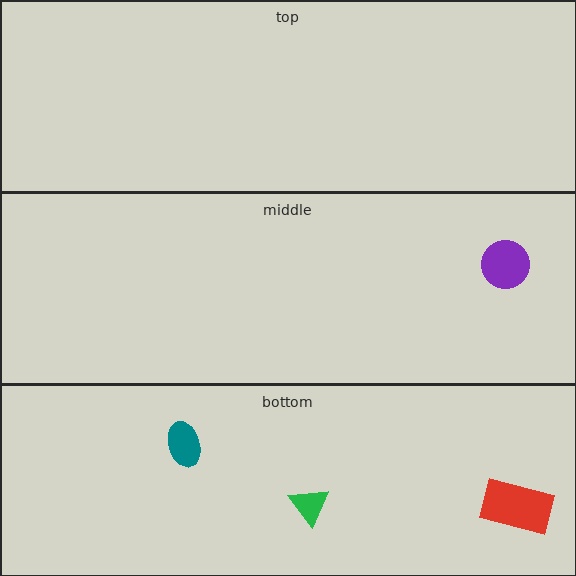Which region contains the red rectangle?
The bottom region.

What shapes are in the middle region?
The purple circle.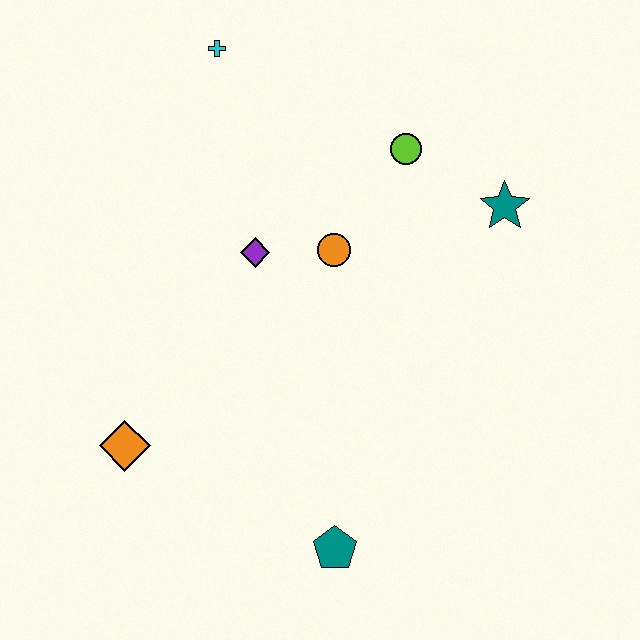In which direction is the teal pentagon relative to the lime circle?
The teal pentagon is below the lime circle.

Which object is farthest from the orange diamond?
The teal star is farthest from the orange diamond.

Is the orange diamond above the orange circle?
No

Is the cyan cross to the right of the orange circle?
No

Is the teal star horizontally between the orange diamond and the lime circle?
No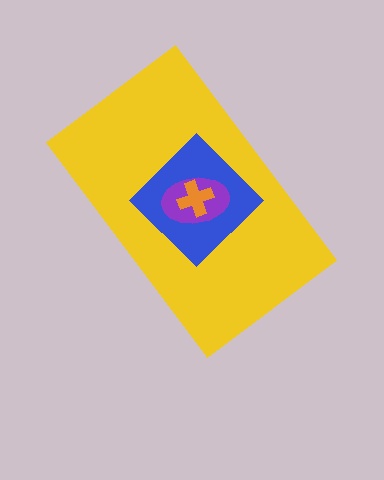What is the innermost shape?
The orange cross.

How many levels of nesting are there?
4.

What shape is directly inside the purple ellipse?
The orange cross.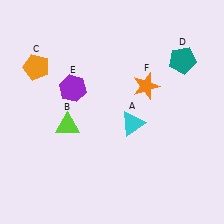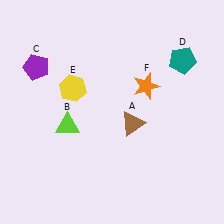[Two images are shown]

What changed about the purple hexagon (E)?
In Image 1, E is purple. In Image 2, it changed to yellow.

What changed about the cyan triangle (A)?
In Image 1, A is cyan. In Image 2, it changed to brown.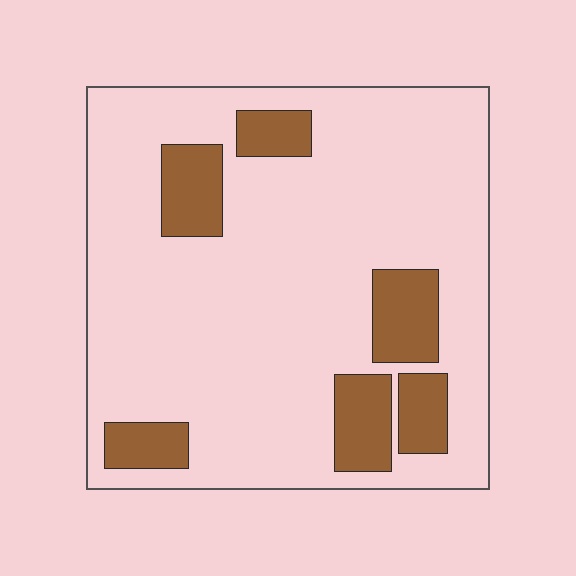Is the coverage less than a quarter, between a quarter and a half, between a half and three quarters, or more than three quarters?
Less than a quarter.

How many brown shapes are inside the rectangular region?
6.